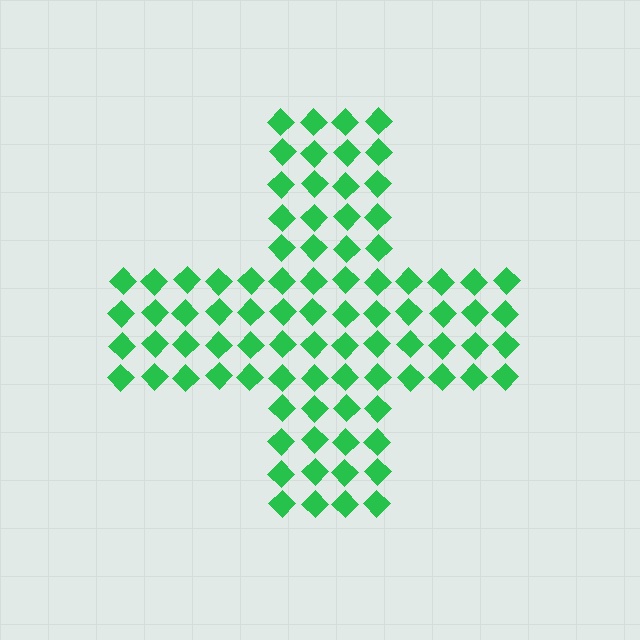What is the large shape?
The large shape is a cross.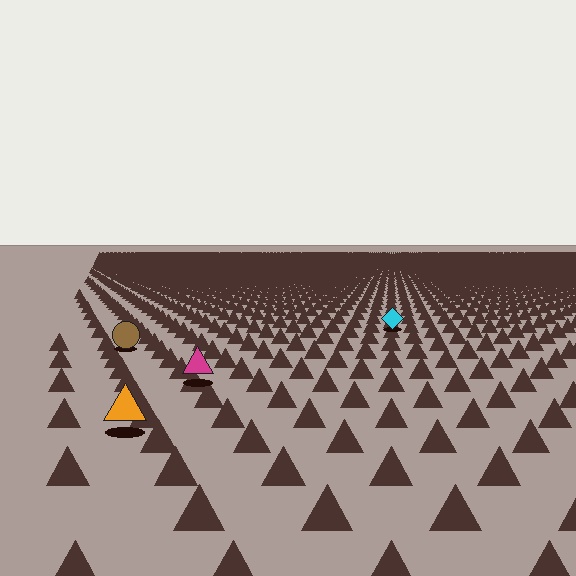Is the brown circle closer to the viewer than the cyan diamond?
Yes. The brown circle is closer — you can tell from the texture gradient: the ground texture is coarser near it.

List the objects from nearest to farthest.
From nearest to farthest: the orange triangle, the magenta triangle, the brown circle, the cyan diamond.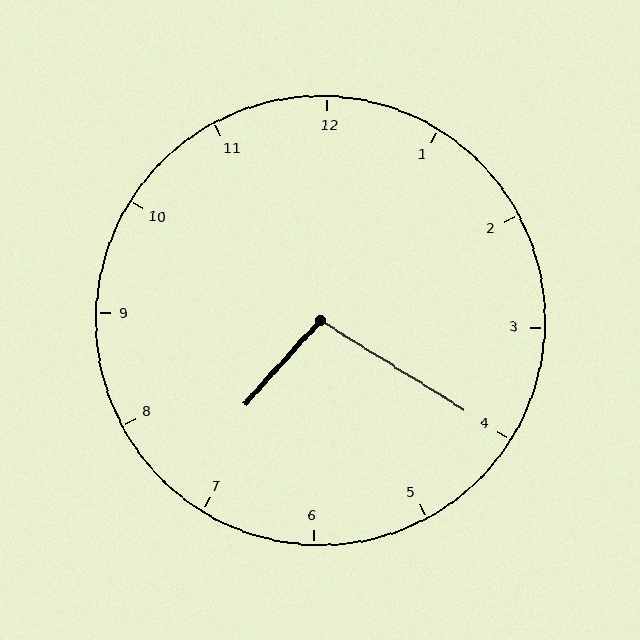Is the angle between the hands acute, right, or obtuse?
It is obtuse.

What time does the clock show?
7:20.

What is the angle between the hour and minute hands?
Approximately 100 degrees.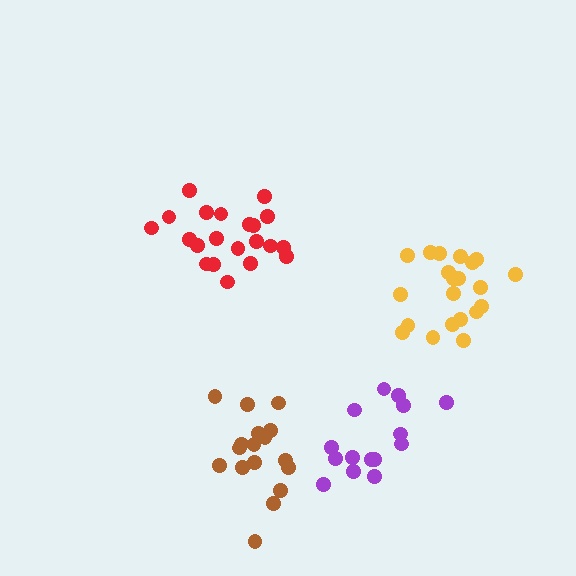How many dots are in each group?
Group 1: 21 dots, Group 2: 17 dots, Group 3: 21 dots, Group 4: 15 dots (74 total).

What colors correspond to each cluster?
The clusters are colored: red, brown, yellow, purple.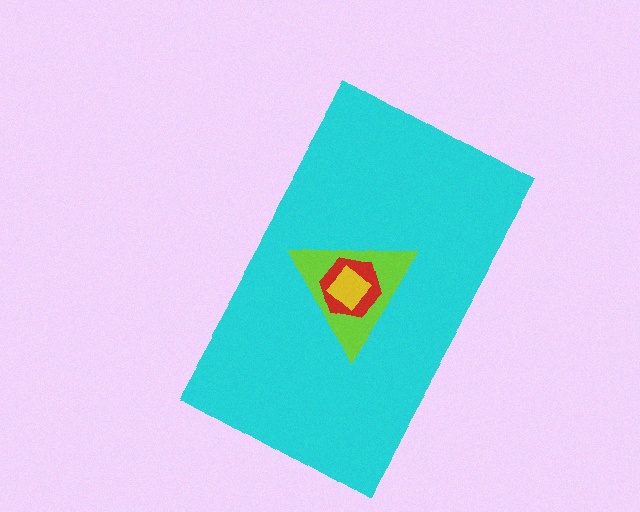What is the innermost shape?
The yellow diamond.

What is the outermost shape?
The cyan rectangle.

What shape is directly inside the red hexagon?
The yellow diamond.